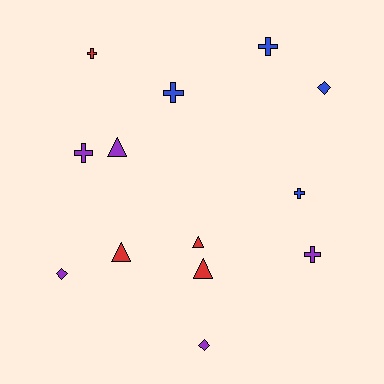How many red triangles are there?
There are 3 red triangles.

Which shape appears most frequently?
Cross, with 6 objects.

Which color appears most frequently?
Purple, with 5 objects.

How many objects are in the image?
There are 13 objects.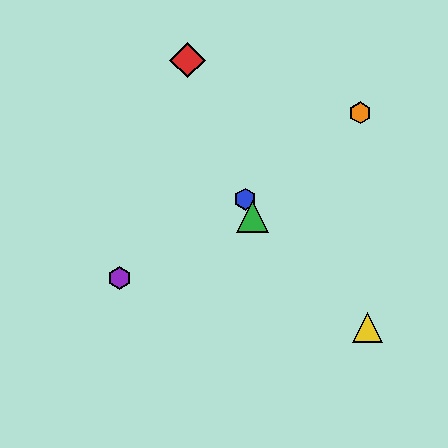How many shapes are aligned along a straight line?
3 shapes (the red diamond, the blue hexagon, the green triangle) are aligned along a straight line.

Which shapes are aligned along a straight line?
The red diamond, the blue hexagon, the green triangle are aligned along a straight line.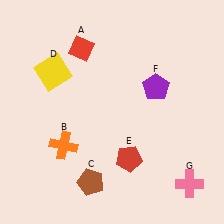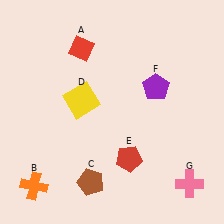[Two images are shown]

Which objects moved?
The objects that moved are: the orange cross (B), the yellow square (D).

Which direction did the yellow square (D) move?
The yellow square (D) moved down.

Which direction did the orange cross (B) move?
The orange cross (B) moved down.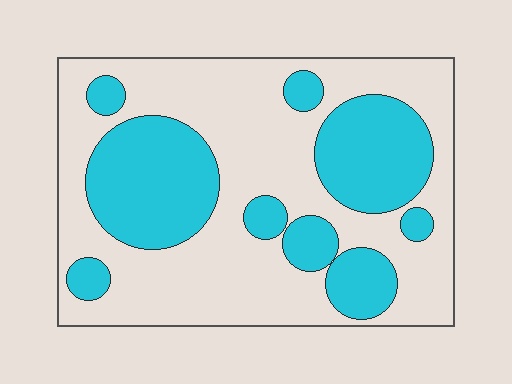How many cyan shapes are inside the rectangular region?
9.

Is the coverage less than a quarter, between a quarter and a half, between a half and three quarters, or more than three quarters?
Between a quarter and a half.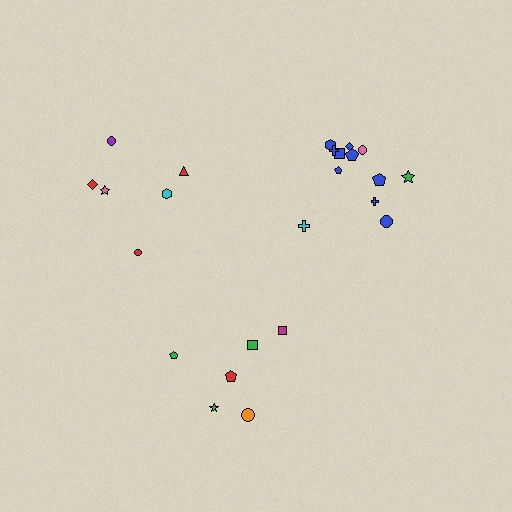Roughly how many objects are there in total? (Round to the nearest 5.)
Roughly 25 objects in total.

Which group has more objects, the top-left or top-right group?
The top-right group.